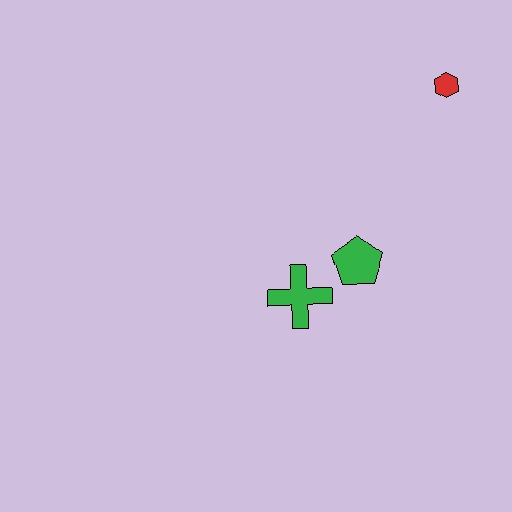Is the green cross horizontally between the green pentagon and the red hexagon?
No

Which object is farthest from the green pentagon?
The red hexagon is farthest from the green pentagon.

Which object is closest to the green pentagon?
The green cross is closest to the green pentagon.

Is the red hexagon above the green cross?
Yes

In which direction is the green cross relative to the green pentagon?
The green cross is to the left of the green pentagon.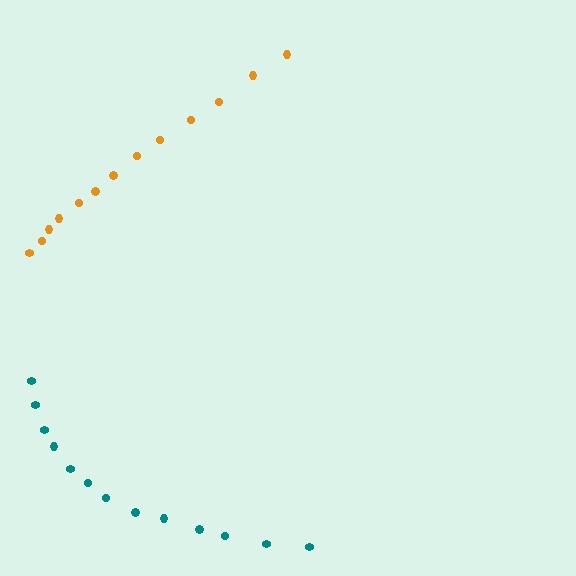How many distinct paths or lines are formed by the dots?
There are 2 distinct paths.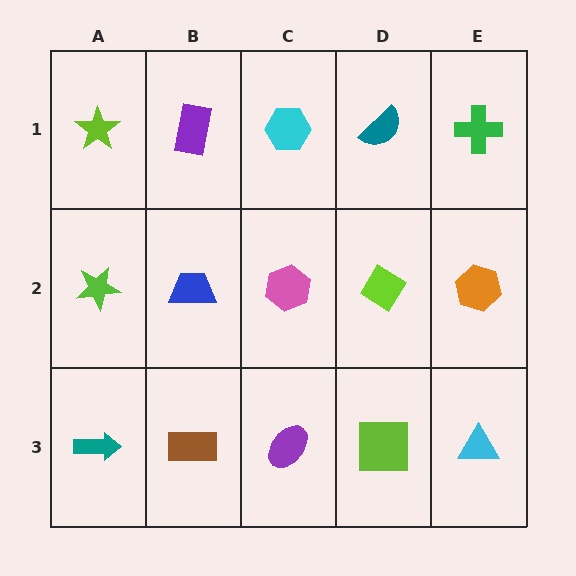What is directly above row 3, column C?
A pink hexagon.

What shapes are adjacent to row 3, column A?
A lime star (row 2, column A), a brown rectangle (row 3, column B).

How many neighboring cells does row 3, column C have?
3.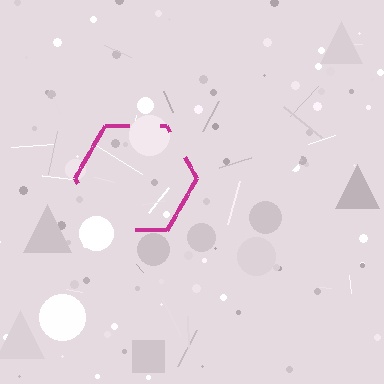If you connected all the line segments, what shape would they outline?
They would outline a hexagon.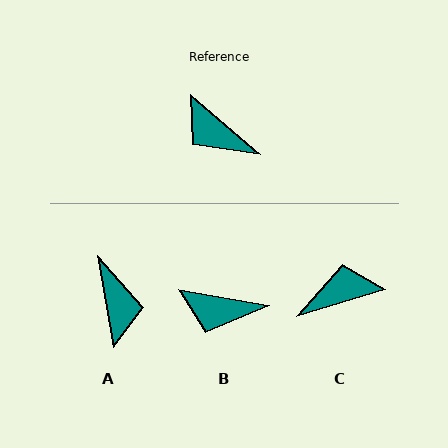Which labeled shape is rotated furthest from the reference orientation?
A, about 140 degrees away.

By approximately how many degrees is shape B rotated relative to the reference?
Approximately 30 degrees counter-clockwise.